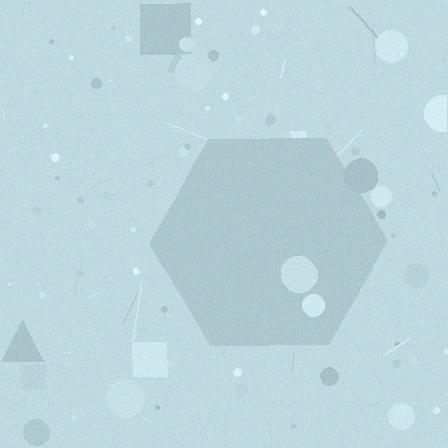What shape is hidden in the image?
A hexagon is hidden in the image.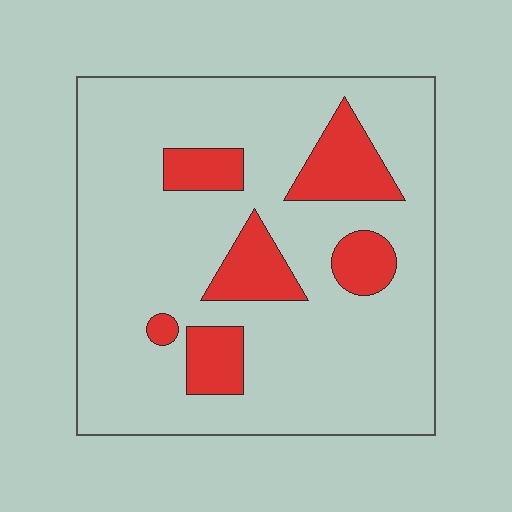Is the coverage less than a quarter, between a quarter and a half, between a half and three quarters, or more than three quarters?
Less than a quarter.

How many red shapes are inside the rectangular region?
6.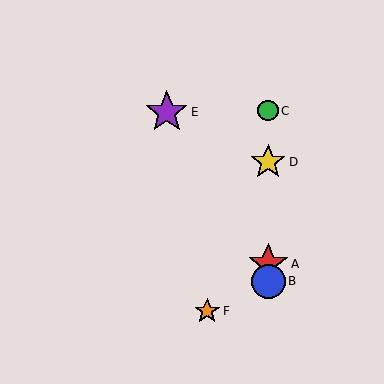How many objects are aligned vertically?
4 objects (A, B, C, D) are aligned vertically.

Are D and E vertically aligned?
No, D is at x≈268 and E is at x≈167.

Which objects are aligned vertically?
Objects A, B, C, D are aligned vertically.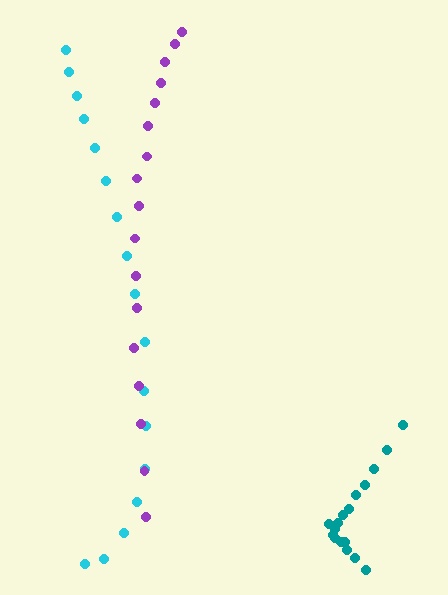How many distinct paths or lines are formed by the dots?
There are 3 distinct paths.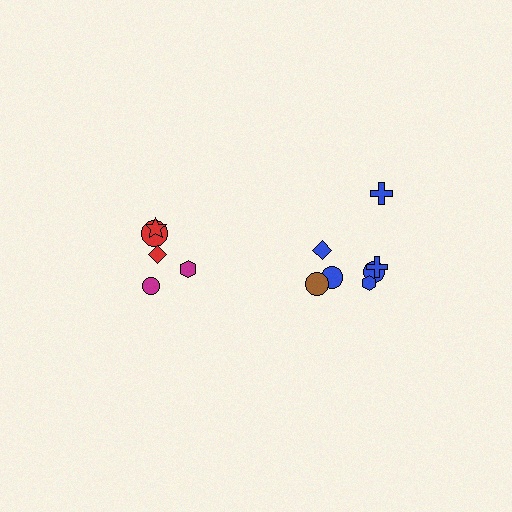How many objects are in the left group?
There are 5 objects.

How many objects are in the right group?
There are 7 objects.